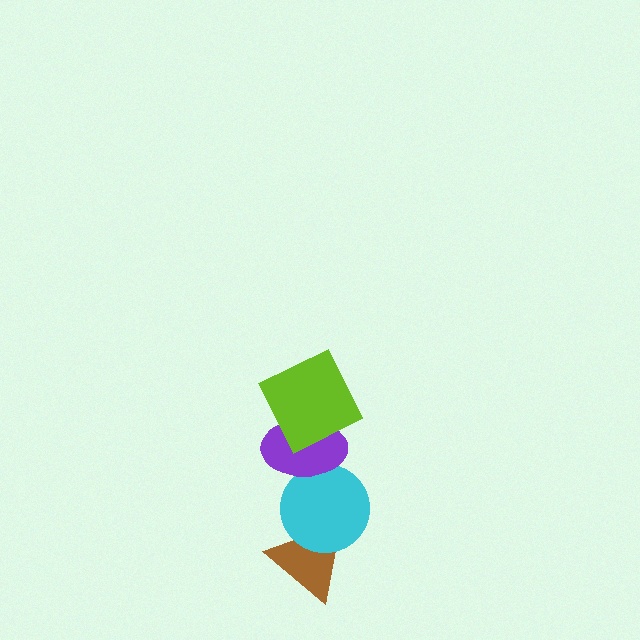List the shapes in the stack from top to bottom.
From top to bottom: the lime square, the purple ellipse, the cyan circle, the brown triangle.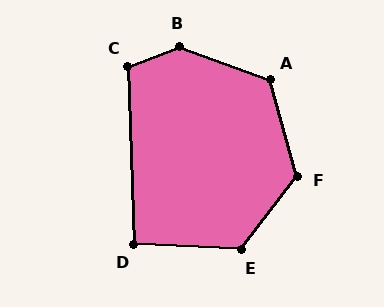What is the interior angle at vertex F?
Approximately 127 degrees (obtuse).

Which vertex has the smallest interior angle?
D, at approximately 95 degrees.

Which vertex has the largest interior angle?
B, at approximately 138 degrees.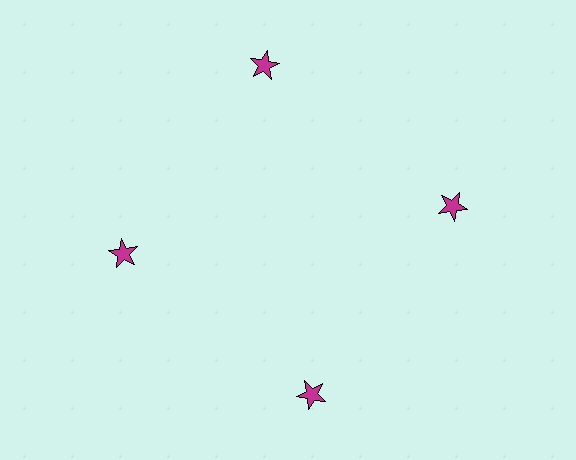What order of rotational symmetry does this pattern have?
This pattern has 4-fold rotational symmetry.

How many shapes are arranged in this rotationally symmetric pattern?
There are 4 shapes, arranged in 4 groups of 1.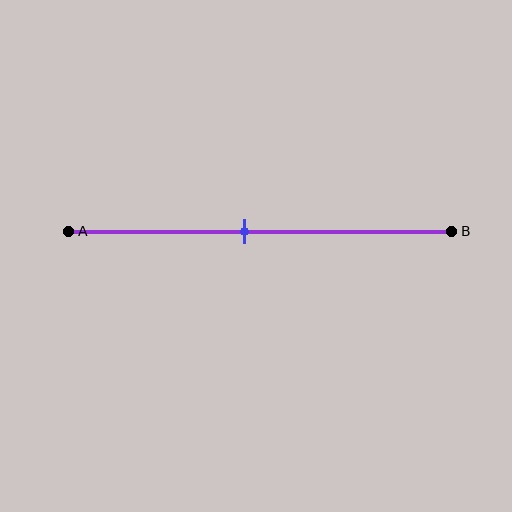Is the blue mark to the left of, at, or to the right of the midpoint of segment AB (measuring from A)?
The blue mark is to the left of the midpoint of segment AB.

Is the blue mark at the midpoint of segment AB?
No, the mark is at about 45% from A, not at the 50% midpoint.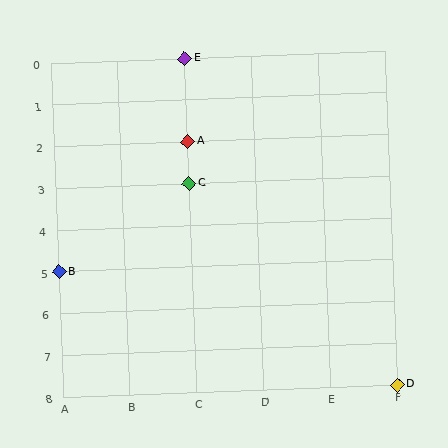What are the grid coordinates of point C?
Point C is at grid coordinates (C, 3).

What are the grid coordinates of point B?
Point B is at grid coordinates (A, 5).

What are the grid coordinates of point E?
Point E is at grid coordinates (C, 0).